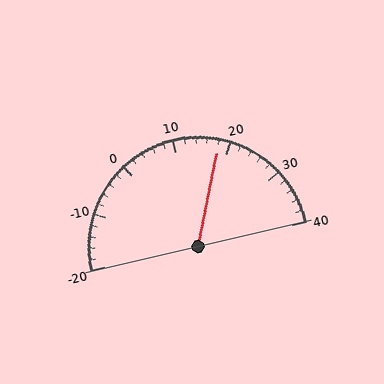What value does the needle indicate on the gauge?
The needle indicates approximately 18.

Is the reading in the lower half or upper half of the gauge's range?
The reading is in the upper half of the range (-20 to 40).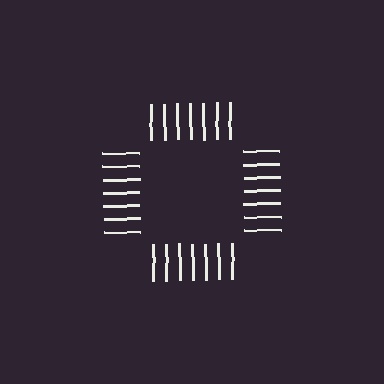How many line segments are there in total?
28 — 7 along each of the 4 edges.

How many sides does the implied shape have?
4 sides — the line-ends trace a square.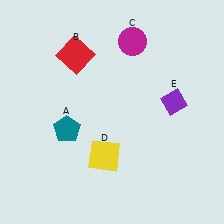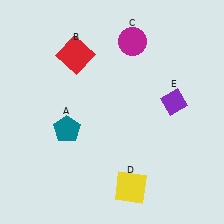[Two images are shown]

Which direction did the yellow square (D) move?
The yellow square (D) moved down.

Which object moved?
The yellow square (D) moved down.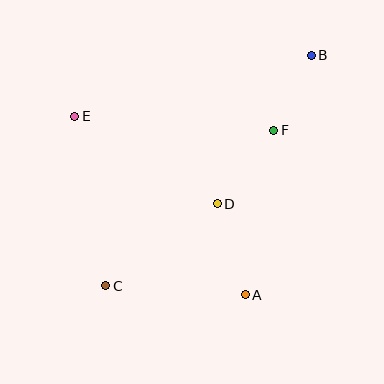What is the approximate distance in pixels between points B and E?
The distance between B and E is approximately 244 pixels.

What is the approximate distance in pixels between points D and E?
The distance between D and E is approximately 167 pixels.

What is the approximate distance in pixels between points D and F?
The distance between D and F is approximately 93 pixels.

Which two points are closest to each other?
Points B and F are closest to each other.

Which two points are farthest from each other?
Points B and C are farthest from each other.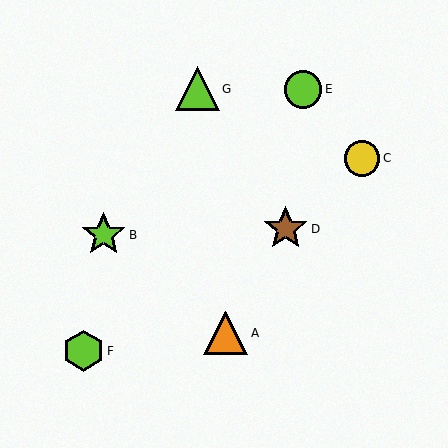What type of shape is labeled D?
Shape D is a brown star.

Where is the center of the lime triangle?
The center of the lime triangle is at (197, 89).